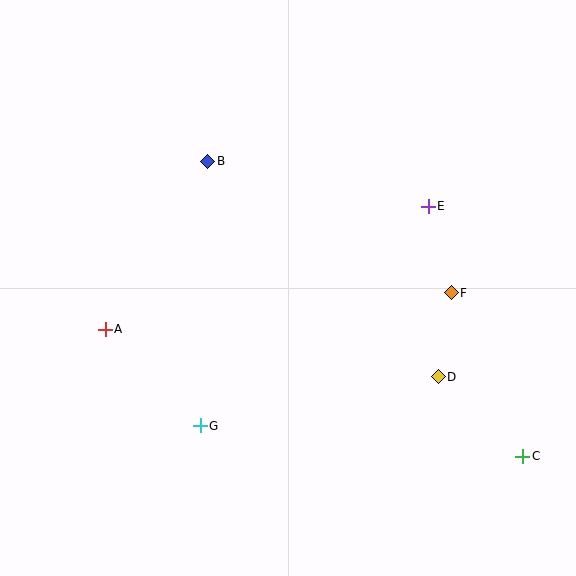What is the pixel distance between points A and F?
The distance between A and F is 348 pixels.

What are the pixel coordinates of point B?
Point B is at (208, 161).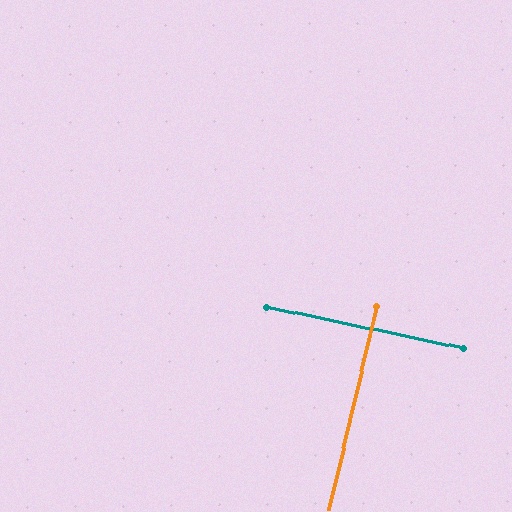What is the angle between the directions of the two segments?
Approximately 89 degrees.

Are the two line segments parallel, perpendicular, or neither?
Perpendicular — they meet at approximately 89°.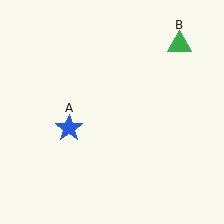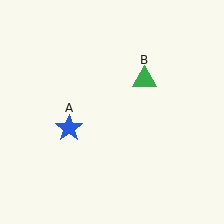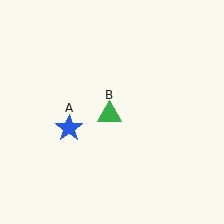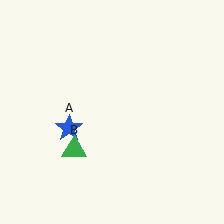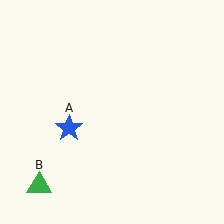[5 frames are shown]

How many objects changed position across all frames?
1 object changed position: green triangle (object B).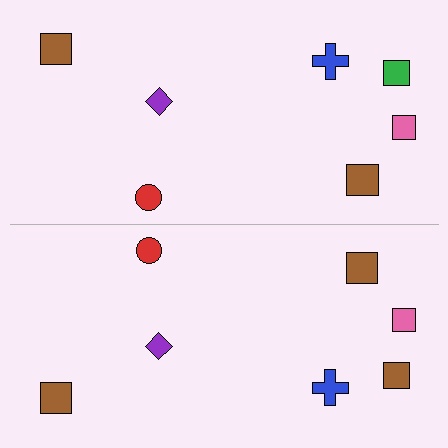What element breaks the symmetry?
The brown square on the bottom side breaks the symmetry — its mirror counterpart is green.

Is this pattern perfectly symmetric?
No, the pattern is not perfectly symmetric. The brown square on the bottom side breaks the symmetry — its mirror counterpart is green.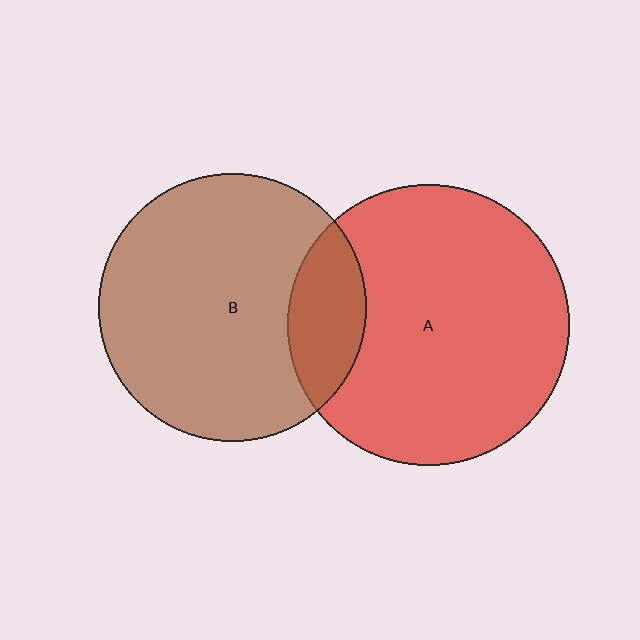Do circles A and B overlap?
Yes.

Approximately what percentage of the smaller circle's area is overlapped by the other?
Approximately 20%.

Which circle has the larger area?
Circle A (red).